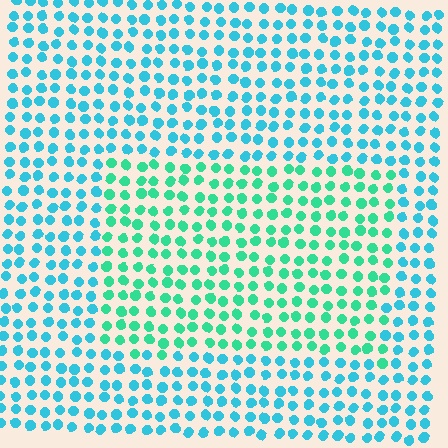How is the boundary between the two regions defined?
The boundary is defined purely by a slight shift in hue (about 34 degrees). Spacing, size, and orientation are identical on both sides.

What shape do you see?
I see a rectangle.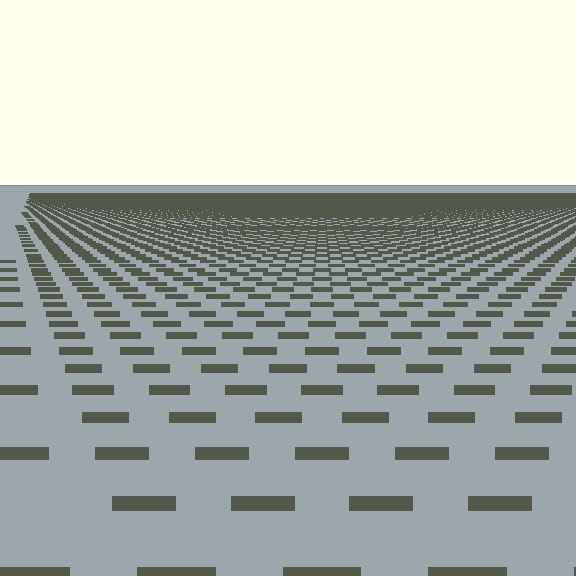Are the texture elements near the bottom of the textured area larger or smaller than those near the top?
Larger. Near the bottom, elements are closer to the viewer and appear at a bigger on-screen size.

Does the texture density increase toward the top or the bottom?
Density increases toward the top.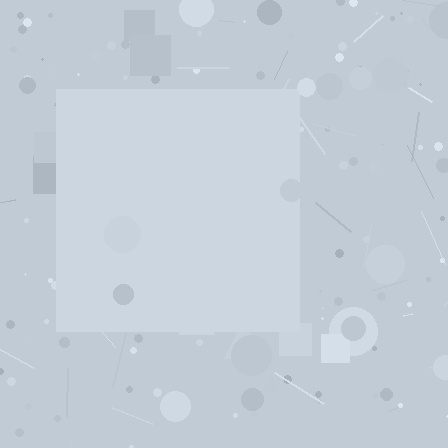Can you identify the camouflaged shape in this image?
The camouflaged shape is a square.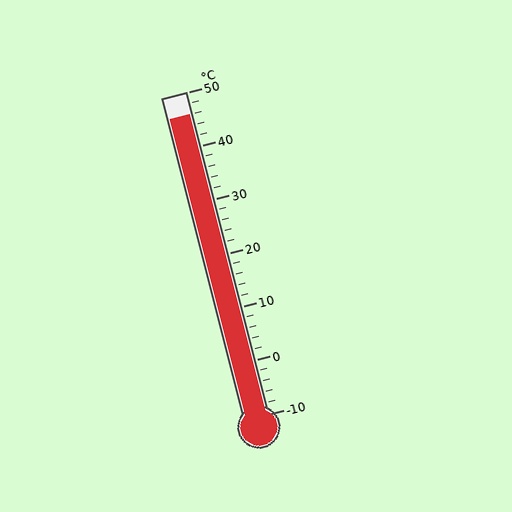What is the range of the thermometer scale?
The thermometer scale ranges from -10°C to 50°C.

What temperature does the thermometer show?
The thermometer shows approximately 46°C.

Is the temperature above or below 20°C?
The temperature is above 20°C.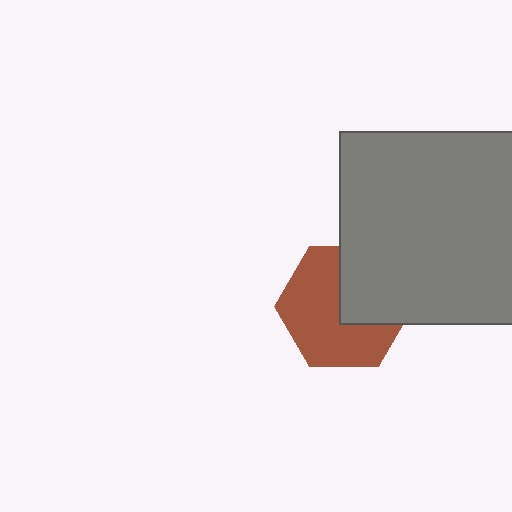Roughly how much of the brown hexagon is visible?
About half of it is visible (roughly 63%).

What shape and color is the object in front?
The object in front is a gray rectangle.